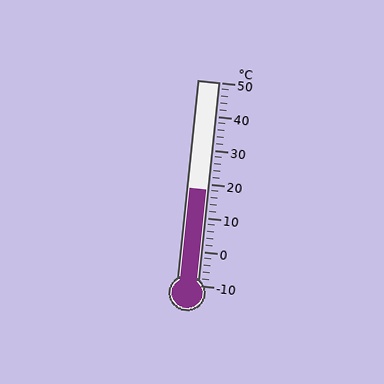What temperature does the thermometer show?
The thermometer shows approximately 18°C.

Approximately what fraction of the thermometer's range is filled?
The thermometer is filled to approximately 45% of its range.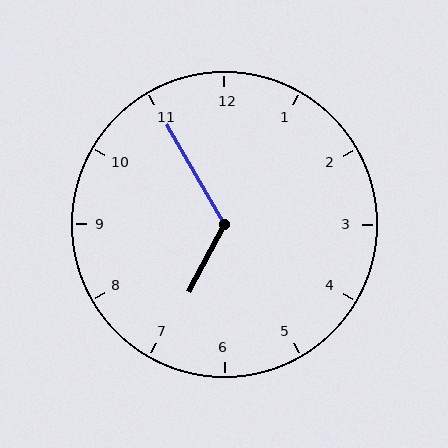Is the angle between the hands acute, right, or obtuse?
It is obtuse.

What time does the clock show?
6:55.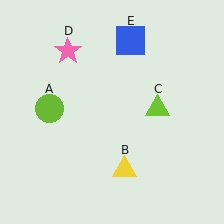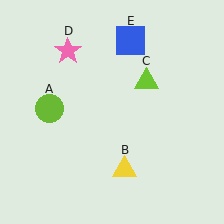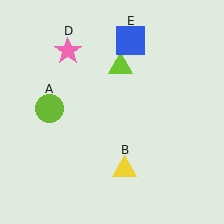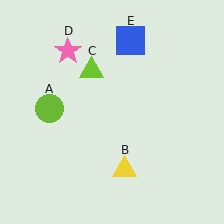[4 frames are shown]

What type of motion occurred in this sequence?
The lime triangle (object C) rotated counterclockwise around the center of the scene.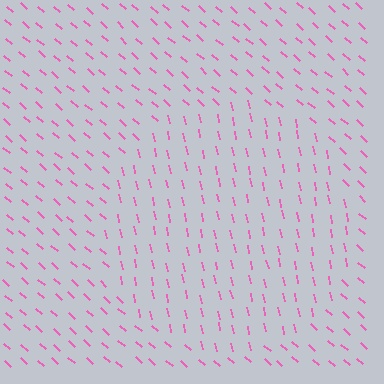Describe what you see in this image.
The image is filled with small pink line segments. A circle region in the image has lines oriented differently from the surrounding lines, creating a visible texture boundary.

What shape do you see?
I see a circle.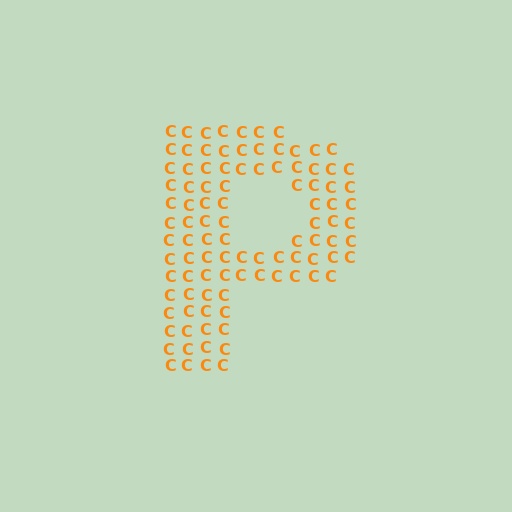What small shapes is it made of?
It is made of small letter C's.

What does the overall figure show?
The overall figure shows the letter P.